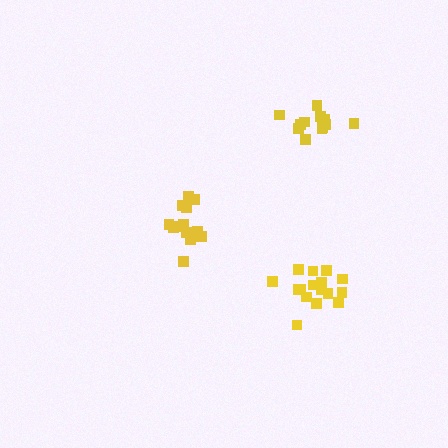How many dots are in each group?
Group 1: 12 dots, Group 2: 16 dots, Group 3: 13 dots (41 total).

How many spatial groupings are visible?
There are 3 spatial groupings.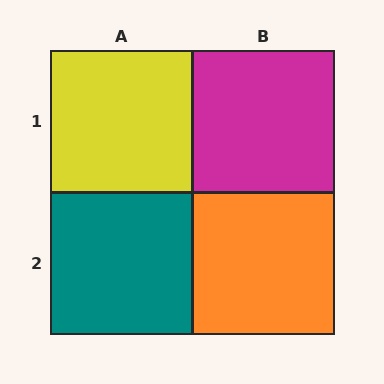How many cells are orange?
1 cell is orange.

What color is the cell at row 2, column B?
Orange.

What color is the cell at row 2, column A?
Teal.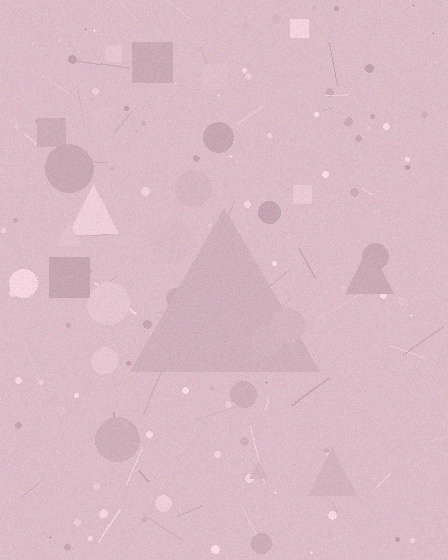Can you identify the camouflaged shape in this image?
The camouflaged shape is a triangle.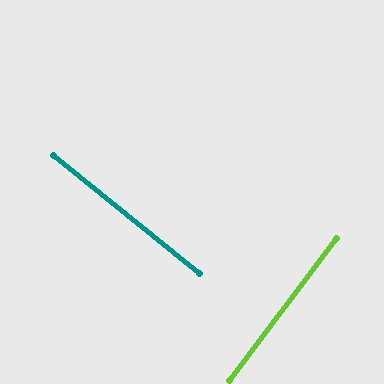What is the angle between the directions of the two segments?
Approximately 88 degrees.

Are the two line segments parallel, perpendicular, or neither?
Perpendicular — they meet at approximately 88°.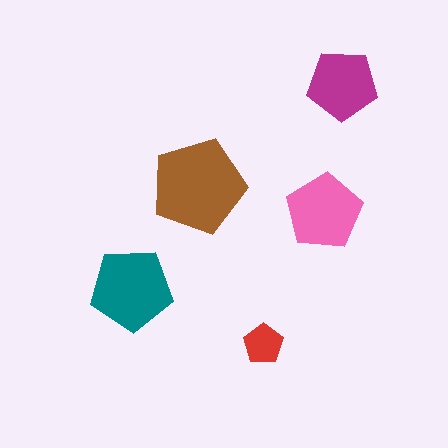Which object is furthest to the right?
The magenta pentagon is rightmost.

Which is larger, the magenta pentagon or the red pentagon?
The magenta one.